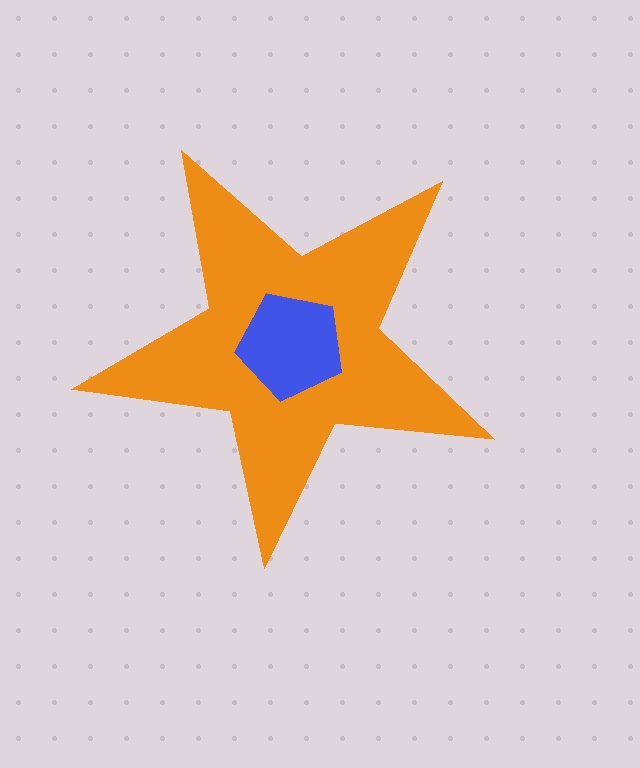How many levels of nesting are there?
2.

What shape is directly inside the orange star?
The blue pentagon.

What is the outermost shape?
The orange star.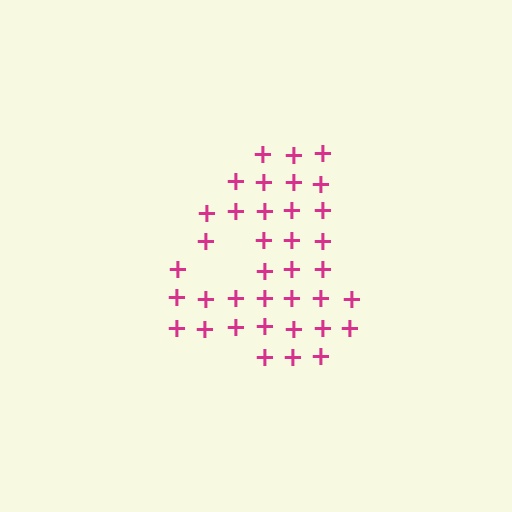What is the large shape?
The large shape is the digit 4.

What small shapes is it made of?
It is made of small plus signs.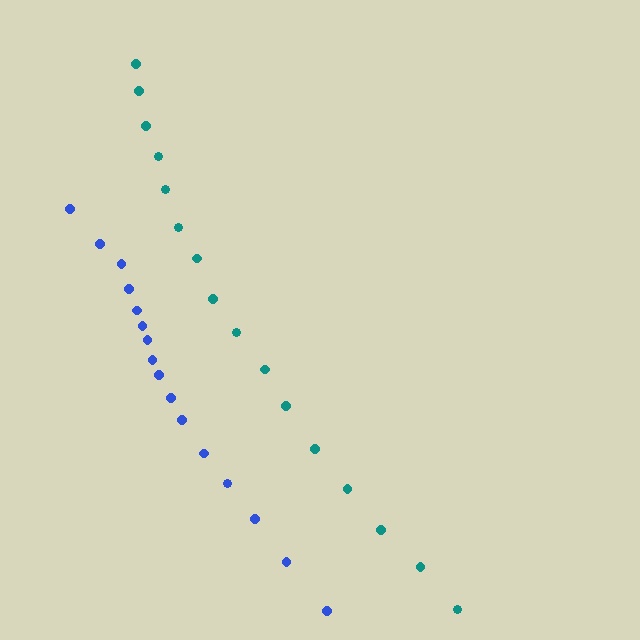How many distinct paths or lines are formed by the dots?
There are 2 distinct paths.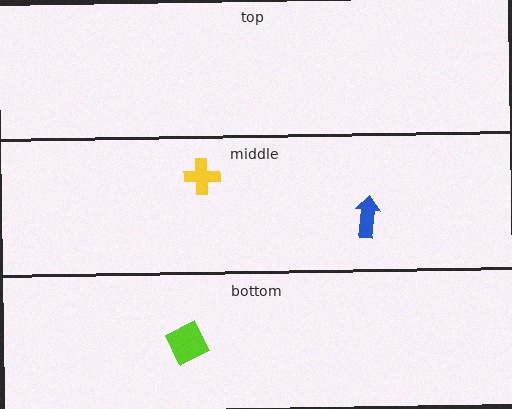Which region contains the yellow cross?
The middle region.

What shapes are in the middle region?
The blue arrow, the yellow cross.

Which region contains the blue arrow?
The middle region.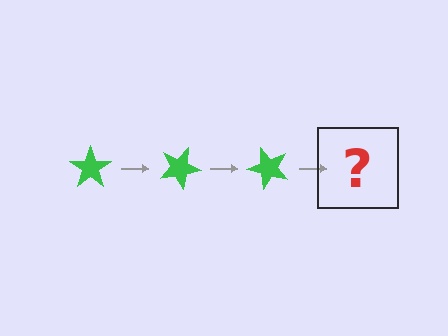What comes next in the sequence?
The next element should be a green star rotated 75 degrees.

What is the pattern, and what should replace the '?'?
The pattern is that the star rotates 25 degrees each step. The '?' should be a green star rotated 75 degrees.